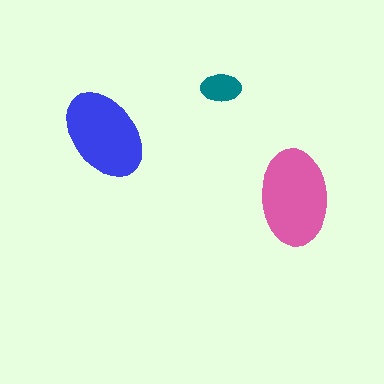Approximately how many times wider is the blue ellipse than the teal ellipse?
About 2.5 times wider.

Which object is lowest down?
The pink ellipse is bottommost.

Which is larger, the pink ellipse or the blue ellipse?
The pink one.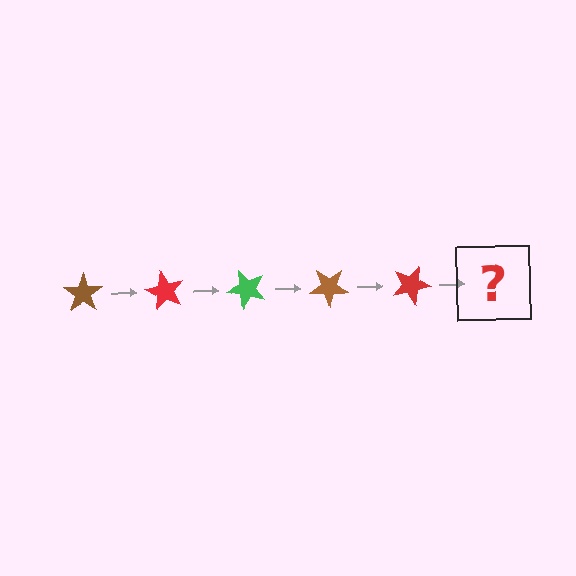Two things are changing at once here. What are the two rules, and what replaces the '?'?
The two rules are that it rotates 60 degrees each step and the color cycles through brown, red, and green. The '?' should be a green star, rotated 300 degrees from the start.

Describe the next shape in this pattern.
It should be a green star, rotated 300 degrees from the start.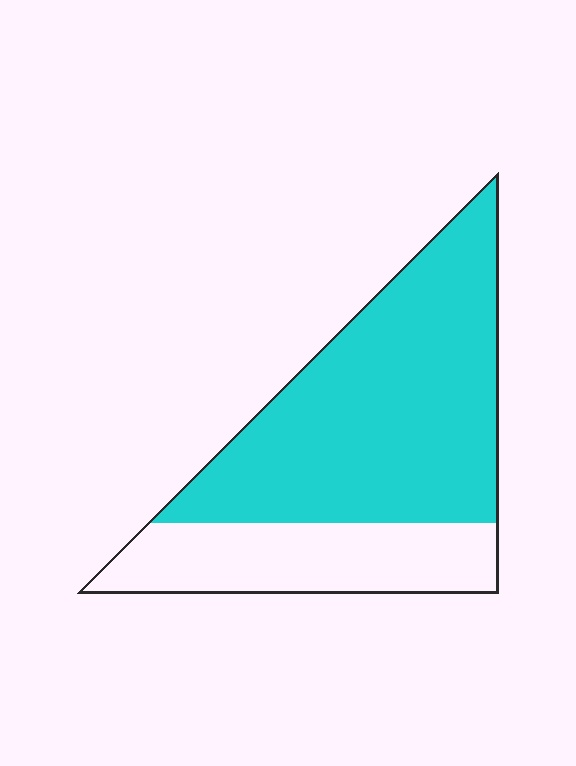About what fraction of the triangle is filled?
About two thirds (2/3).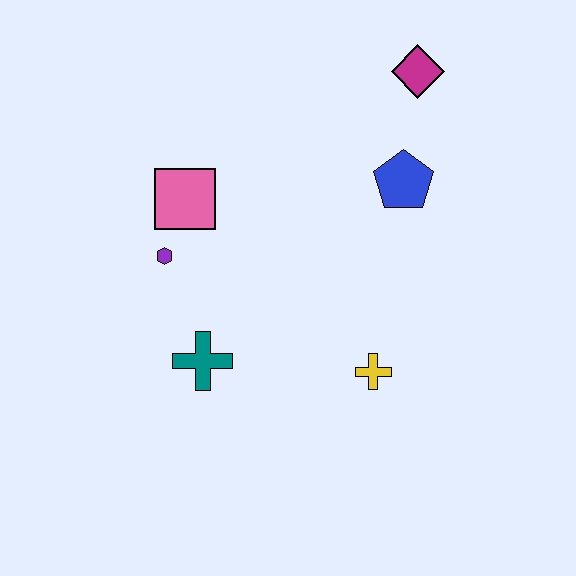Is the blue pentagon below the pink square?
No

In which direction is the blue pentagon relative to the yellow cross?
The blue pentagon is above the yellow cross.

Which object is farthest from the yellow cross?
The magenta diamond is farthest from the yellow cross.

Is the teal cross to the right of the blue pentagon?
No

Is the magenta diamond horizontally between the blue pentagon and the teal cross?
No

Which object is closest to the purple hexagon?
The pink square is closest to the purple hexagon.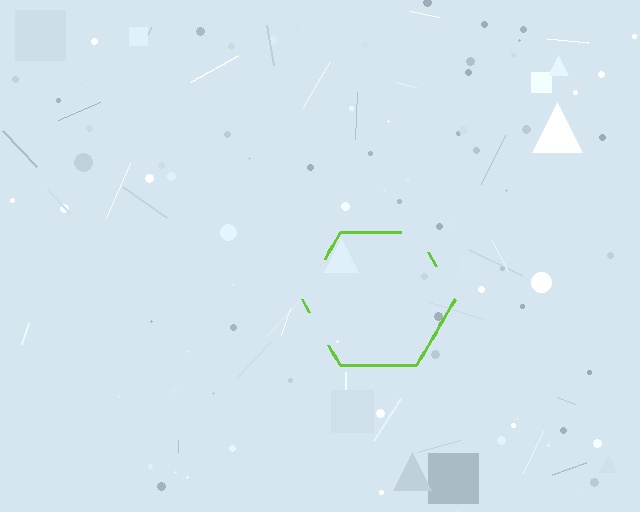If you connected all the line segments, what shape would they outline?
They would outline a hexagon.